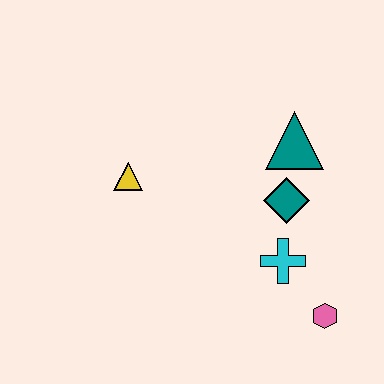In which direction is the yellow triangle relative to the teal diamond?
The yellow triangle is to the left of the teal diamond.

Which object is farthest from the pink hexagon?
The yellow triangle is farthest from the pink hexagon.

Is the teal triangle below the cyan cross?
No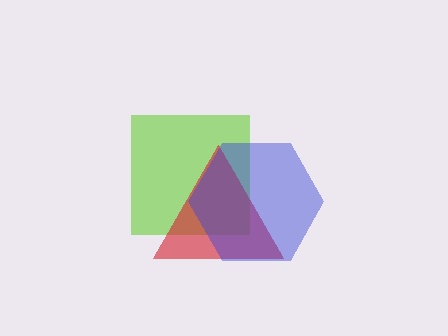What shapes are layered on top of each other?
The layered shapes are: a lime square, a red triangle, a blue hexagon.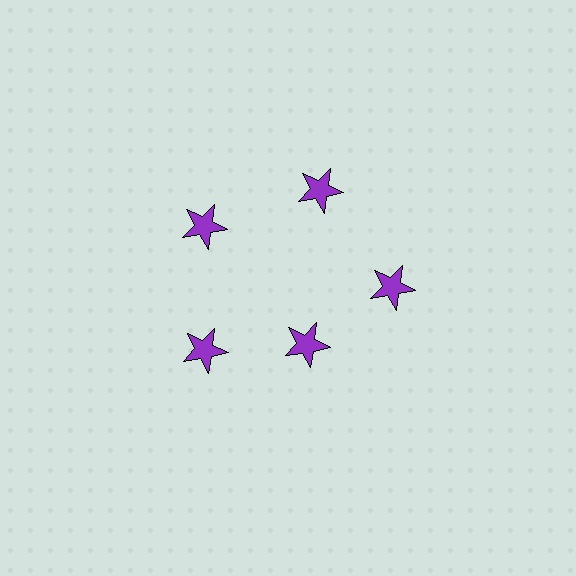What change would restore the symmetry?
The symmetry would be restored by moving it outward, back onto the ring so that all 5 stars sit at equal angles and equal distance from the center.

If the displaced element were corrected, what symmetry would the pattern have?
It would have 5-fold rotational symmetry — the pattern would map onto itself every 72 degrees.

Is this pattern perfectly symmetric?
No. The 5 purple stars are arranged in a ring, but one element near the 5 o'clock position is pulled inward toward the center, breaking the 5-fold rotational symmetry.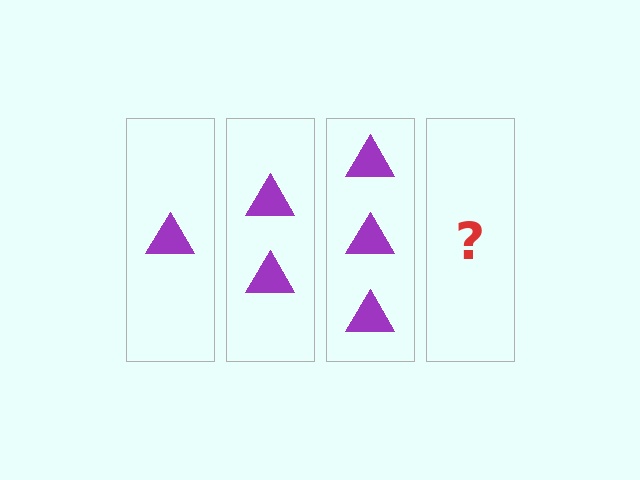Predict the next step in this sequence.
The next step is 4 triangles.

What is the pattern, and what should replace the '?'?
The pattern is that each step adds one more triangle. The '?' should be 4 triangles.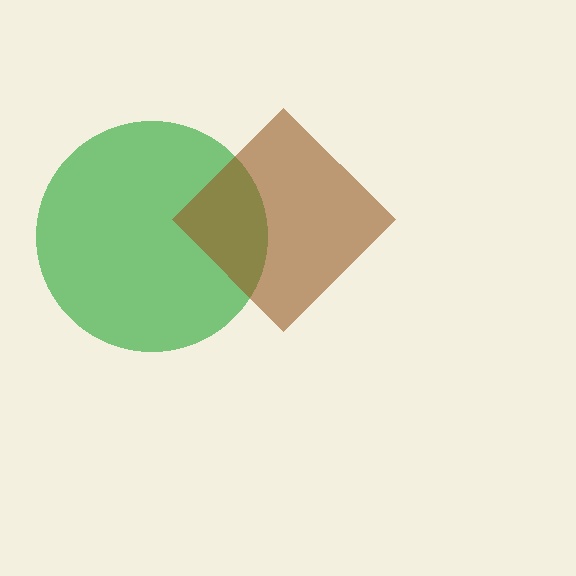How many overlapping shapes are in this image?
There are 2 overlapping shapes in the image.